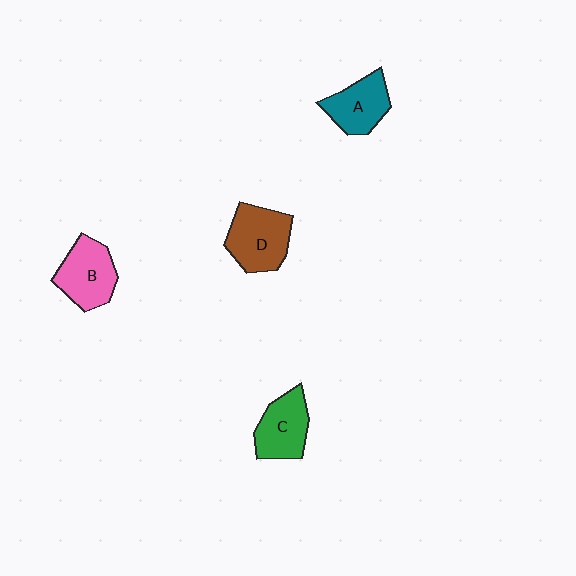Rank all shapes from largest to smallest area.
From largest to smallest: D (brown), B (pink), C (green), A (teal).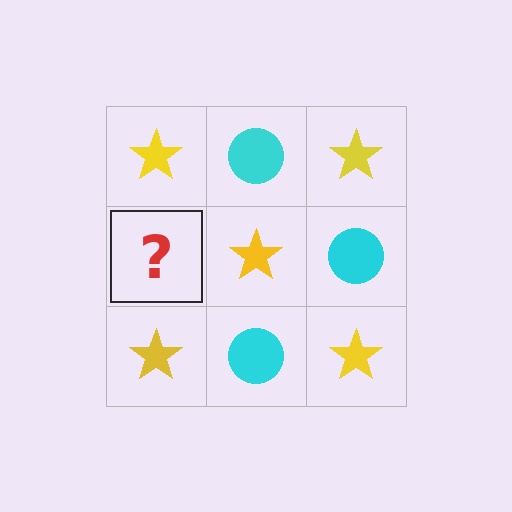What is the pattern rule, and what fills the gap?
The rule is that it alternates yellow star and cyan circle in a checkerboard pattern. The gap should be filled with a cyan circle.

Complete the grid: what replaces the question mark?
The question mark should be replaced with a cyan circle.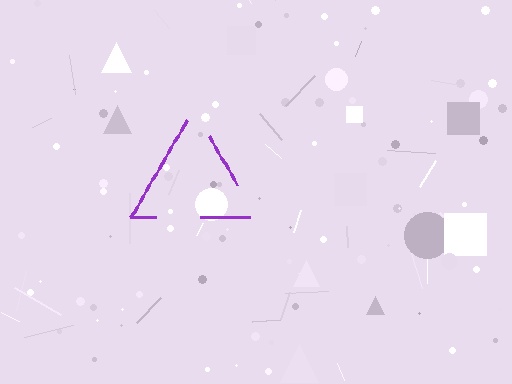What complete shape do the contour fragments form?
The contour fragments form a triangle.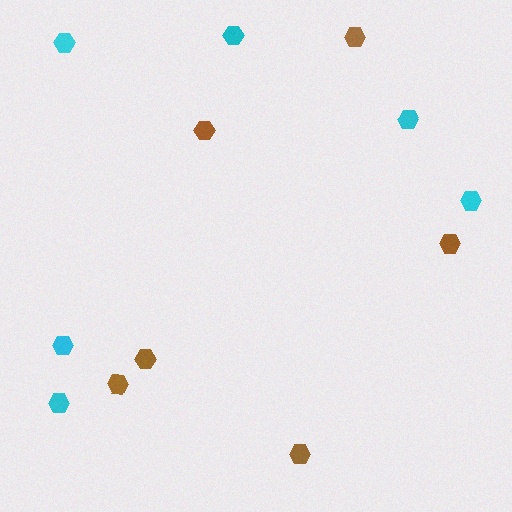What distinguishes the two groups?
There are 2 groups: one group of cyan hexagons (6) and one group of brown hexagons (6).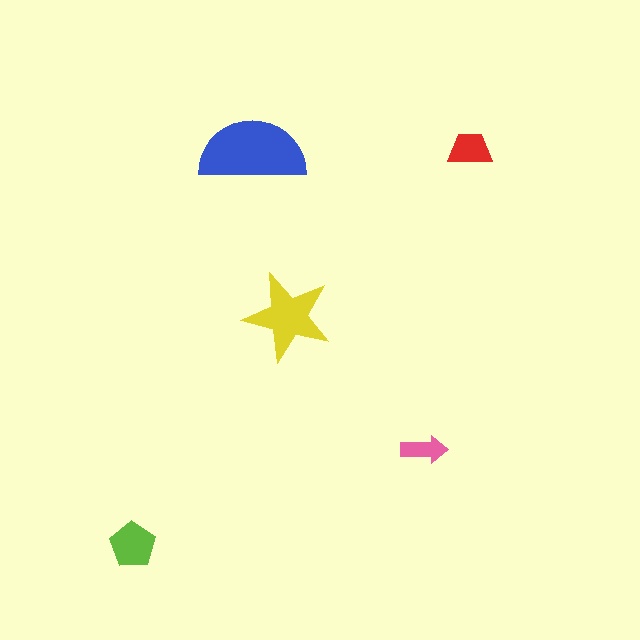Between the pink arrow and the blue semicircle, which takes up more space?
The blue semicircle.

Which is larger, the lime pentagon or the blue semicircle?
The blue semicircle.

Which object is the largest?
The blue semicircle.